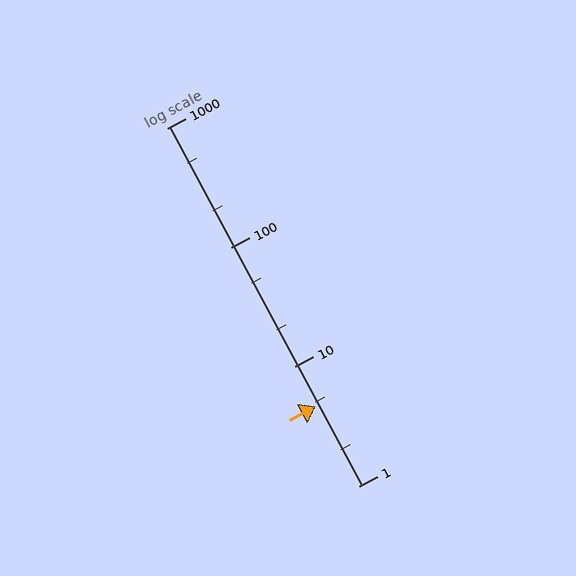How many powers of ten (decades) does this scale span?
The scale spans 3 decades, from 1 to 1000.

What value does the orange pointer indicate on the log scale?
The pointer indicates approximately 4.7.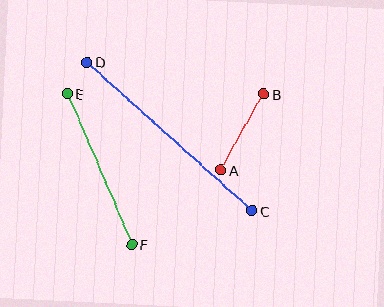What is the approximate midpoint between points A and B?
The midpoint is at approximately (242, 132) pixels.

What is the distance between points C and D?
The distance is approximately 222 pixels.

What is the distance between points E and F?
The distance is approximately 164 pixels.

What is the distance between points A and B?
The distance is approximately 87 pixels.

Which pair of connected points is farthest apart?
Points C and D are farthest apart.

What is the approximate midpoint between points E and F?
The midpoint is at approximately (99, 169) pixels.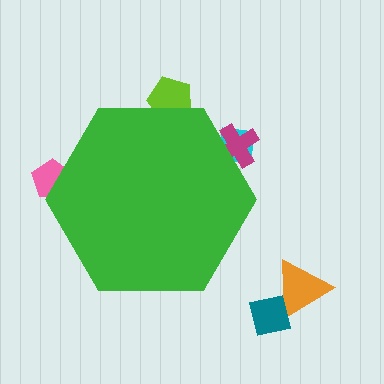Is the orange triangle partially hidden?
No, the orange triangle is fully visible.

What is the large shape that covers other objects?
A green hexagon.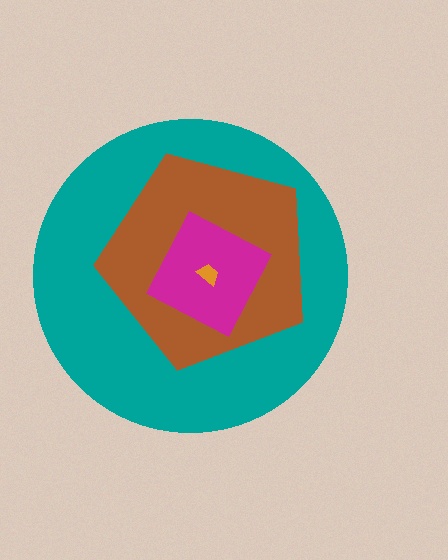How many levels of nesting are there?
4.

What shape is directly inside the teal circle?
The brown pentagon.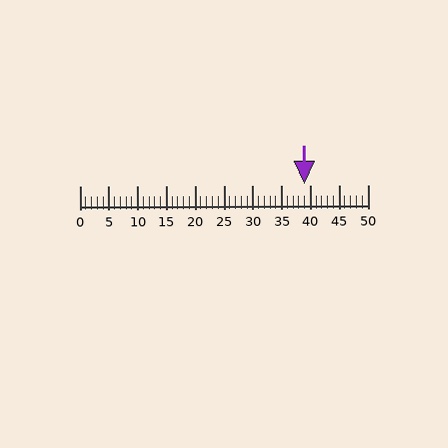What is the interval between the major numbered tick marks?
The major tick marks are spaced 5 units apart.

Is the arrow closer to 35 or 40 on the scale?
The arrow is closer to 40.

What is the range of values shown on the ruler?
The ruler shows values from 0 to 50.